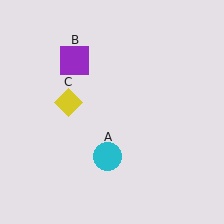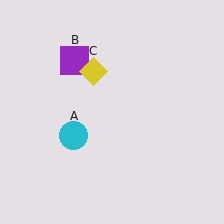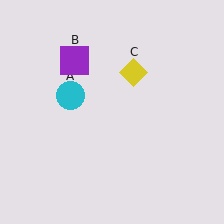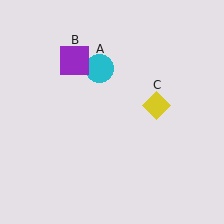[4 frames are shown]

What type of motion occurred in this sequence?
The cyan circle (object A), yellow diamond (object C) rotated clockwise around the center of the scene.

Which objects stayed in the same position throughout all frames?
Purple square (object B) remained stationary.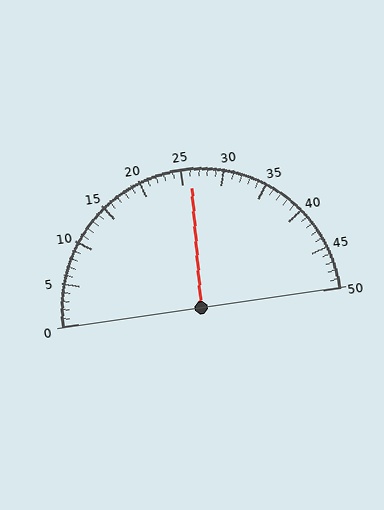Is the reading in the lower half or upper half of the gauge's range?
The reading is in the upper half of the range (0 to 50).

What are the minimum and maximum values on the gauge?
The gauge ranges from 0 to 50.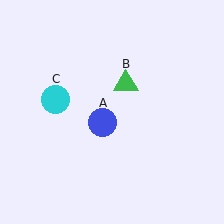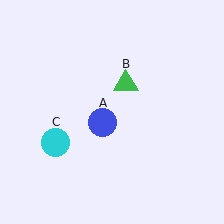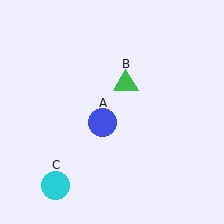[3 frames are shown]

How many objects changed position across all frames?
1 object changed position: cyan circle (object C).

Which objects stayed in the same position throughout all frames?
Blue circle (object A) and green triangle (object B) remained stationary.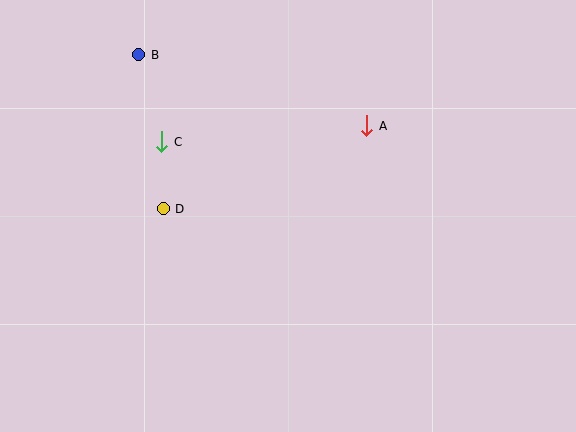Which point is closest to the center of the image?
Point A at (367, 126) is closest to the center.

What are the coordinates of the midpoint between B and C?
The midpoint between B and C is at (150, 98).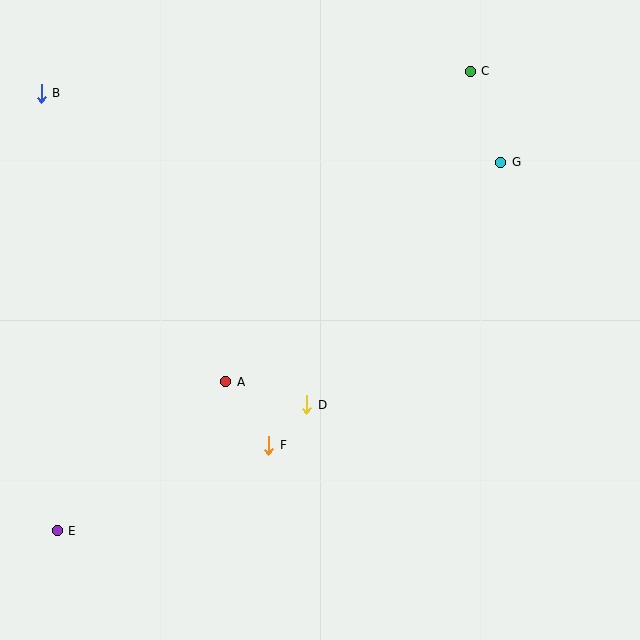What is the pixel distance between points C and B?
The distance between C and B is 430 pixels.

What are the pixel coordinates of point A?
Point A is at (226, 382).